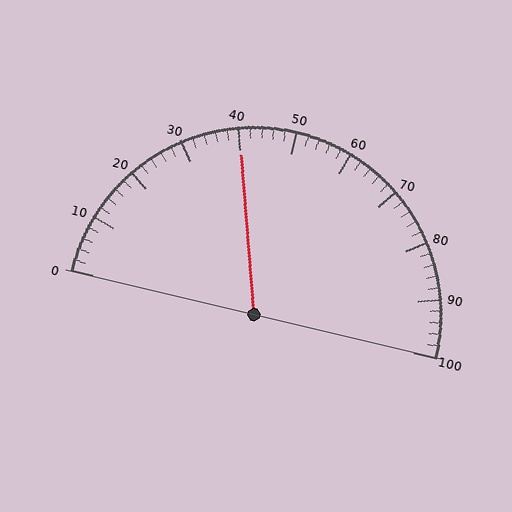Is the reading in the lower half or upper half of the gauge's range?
The reading is in the lower half of the range (0 to 100).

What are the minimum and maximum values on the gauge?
The gauge ranges from 0 to 100.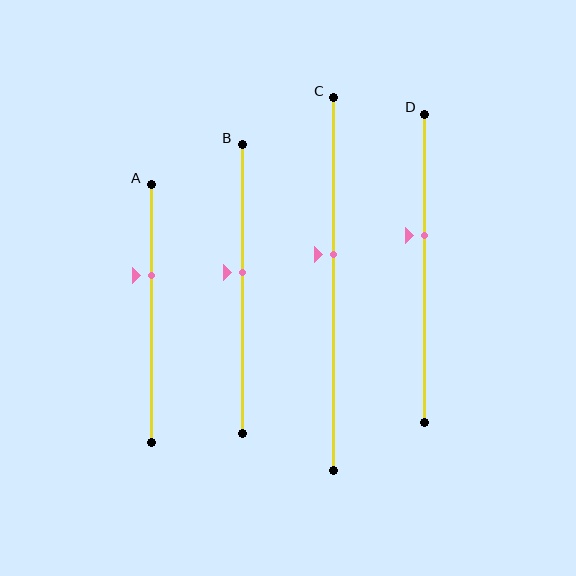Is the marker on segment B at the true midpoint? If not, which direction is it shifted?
No, the marker on segment B is shifted upward by about 6% of the segment length.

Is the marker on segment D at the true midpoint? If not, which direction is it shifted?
No, the marker on segment D is shifted upward by about 11% of the segment length.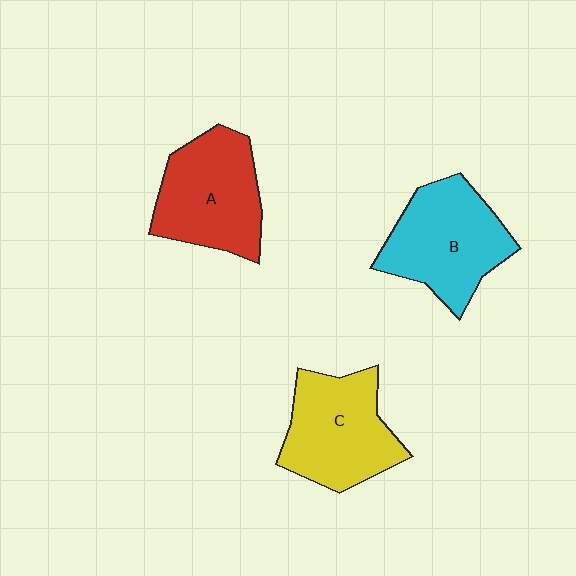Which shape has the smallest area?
Shape C (yellow).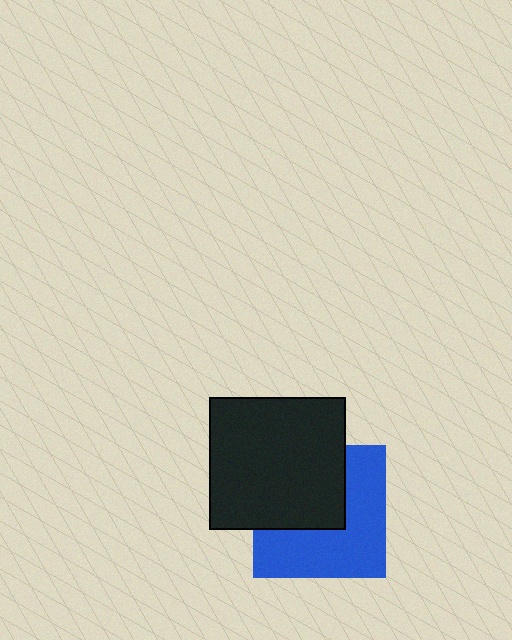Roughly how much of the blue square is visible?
About half of it is visible (roughly 56%).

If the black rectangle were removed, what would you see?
You would see the complete blue square.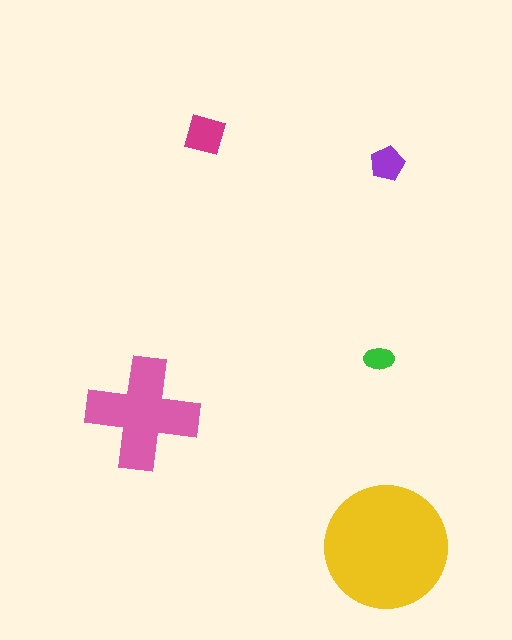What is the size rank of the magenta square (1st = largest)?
3rd.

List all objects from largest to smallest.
The yellow circle, the pink cross, the magenta square, the purple pentagon, the green ellipse.